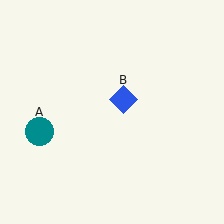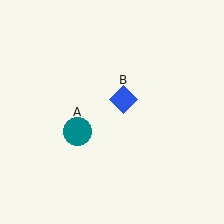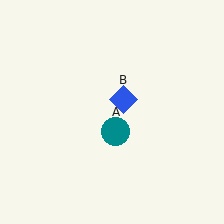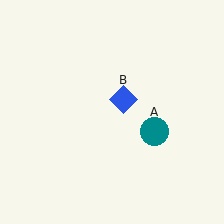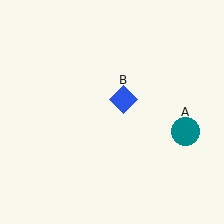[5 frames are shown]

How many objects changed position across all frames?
1 object changed position: teal circle (object A).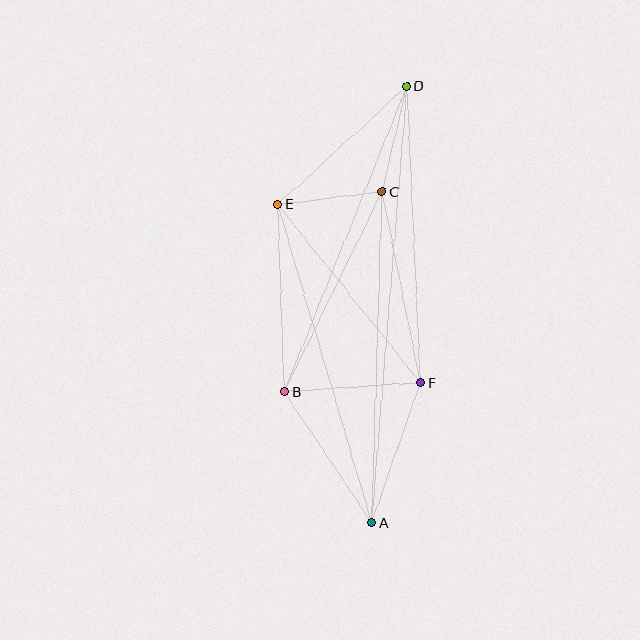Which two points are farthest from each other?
Points A and D are farthest from each other.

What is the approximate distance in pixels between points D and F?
The distance between D and F is approximately 297 pixels.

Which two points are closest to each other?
Points C and E are closest to each other.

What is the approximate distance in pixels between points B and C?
The distance between B and C is approximately 223 pixels.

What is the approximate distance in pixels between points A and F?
The distance between A and F is approximately 148 pixels.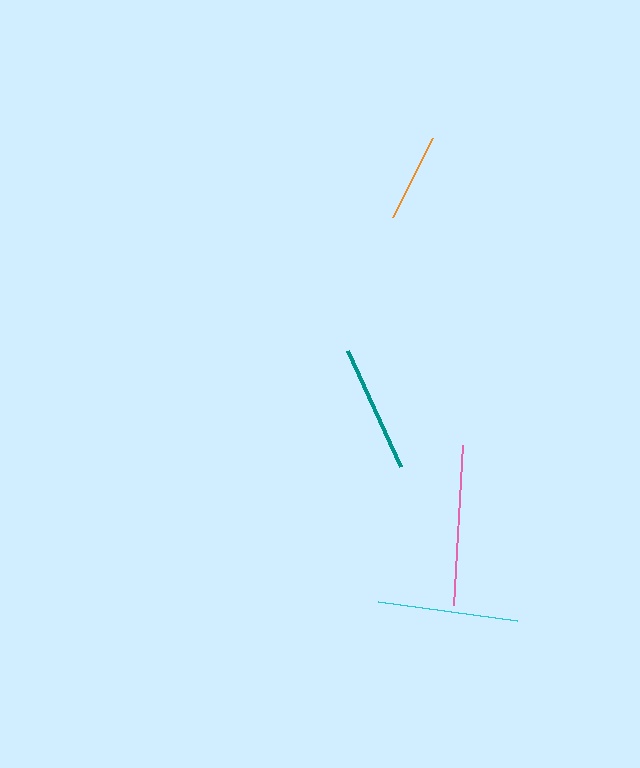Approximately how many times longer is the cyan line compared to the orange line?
The cyan line is approximately 1.6 times the length of the orange line.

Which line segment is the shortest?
The orange line is the shortest at approximately 88 pixels.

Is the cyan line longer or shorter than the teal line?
The cyan line is longer than the teal line.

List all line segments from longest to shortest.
From longest to shortest: pink, cyan, teal, orange.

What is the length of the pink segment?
The pink segment is approximately 161 pixels long.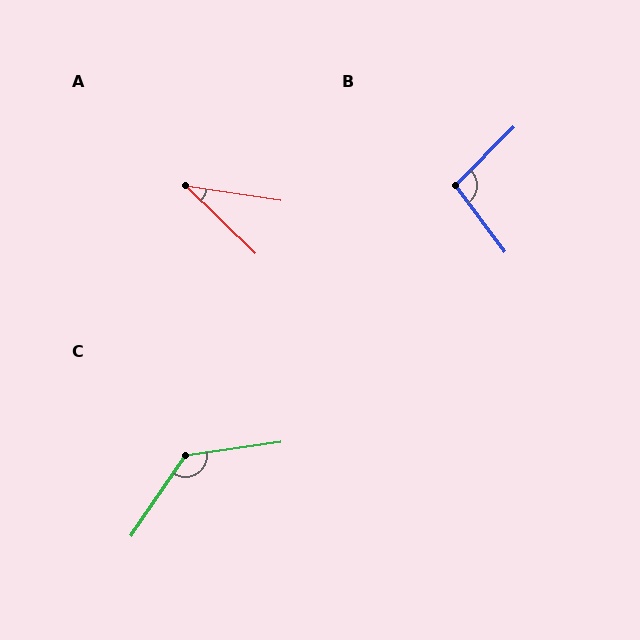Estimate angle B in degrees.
Approximately 98 degrees.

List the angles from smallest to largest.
A (36°), B (98°), C (132°).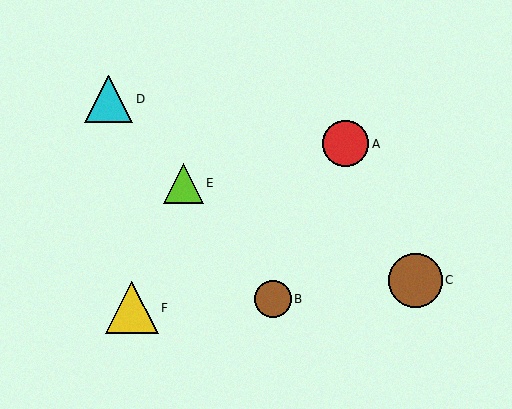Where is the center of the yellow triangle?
The center of the yellow triangle is at (132, 308).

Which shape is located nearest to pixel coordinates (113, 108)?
The cyan triangle (labeled D) at (109, 99) is nearest to that location.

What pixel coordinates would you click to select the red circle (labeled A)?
Click at (346, 144) to select the red circle A.